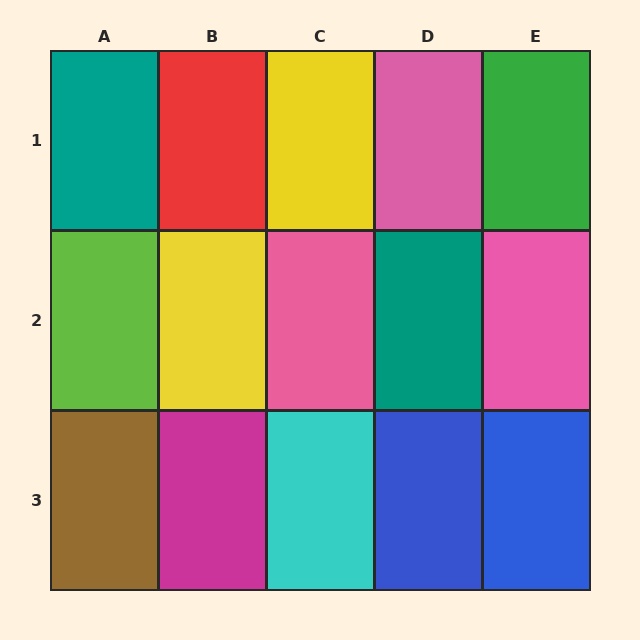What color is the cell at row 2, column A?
Lime.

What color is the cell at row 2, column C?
Pink.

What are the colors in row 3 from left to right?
Brown, magenta, cyan, blue, blue.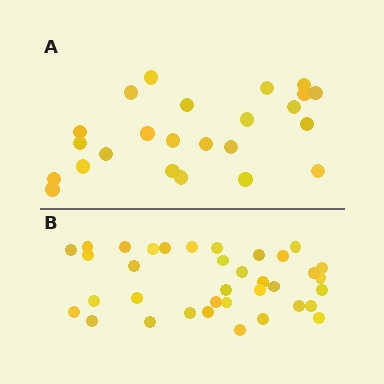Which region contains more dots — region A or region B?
Region B (the bottom region) has more dots.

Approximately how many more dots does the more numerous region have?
Region B has roughly 12 or so more dots than region A.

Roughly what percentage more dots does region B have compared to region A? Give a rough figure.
About 50% more.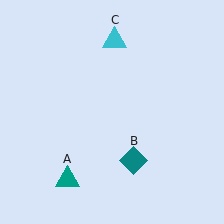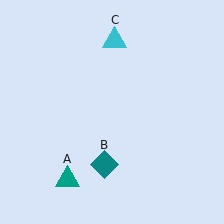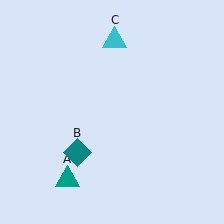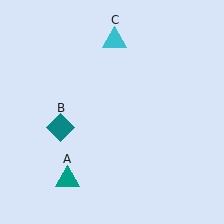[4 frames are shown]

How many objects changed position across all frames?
1 object changed position: teal diamond (object B).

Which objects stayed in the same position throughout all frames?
Teal triangle (object A) and cyan triangle (object C) remained stationary.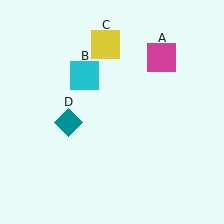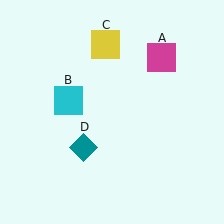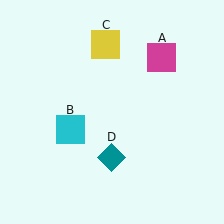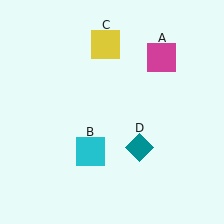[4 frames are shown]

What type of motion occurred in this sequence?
The cyan square (object B), teal diamond (object D) rotated counterclockwise around the center of the scene.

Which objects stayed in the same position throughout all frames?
Magenta square (object A) and yellow square (object C) remained stationary.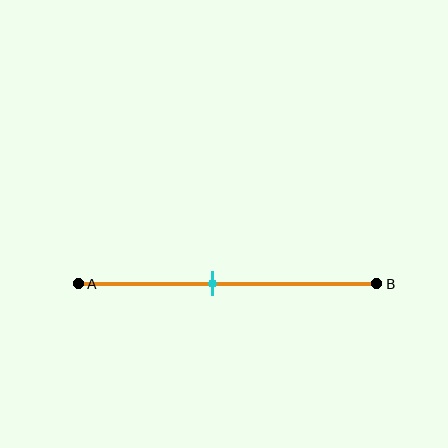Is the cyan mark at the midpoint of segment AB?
No, the mark is at about 45% from A, not at the 50% midpoint.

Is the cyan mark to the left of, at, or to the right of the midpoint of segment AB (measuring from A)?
The cyan mark is to the left of the midpoint of segment AB.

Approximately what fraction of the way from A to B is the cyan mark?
The cyan mark is approximately 45% of the way from A to B.